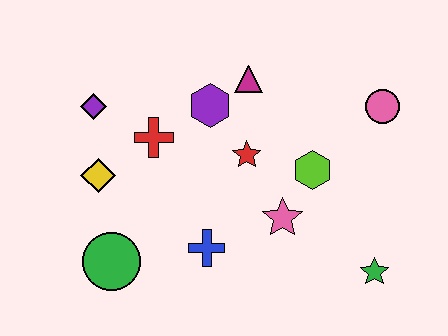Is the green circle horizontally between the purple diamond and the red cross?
Yes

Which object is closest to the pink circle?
The lime hexagon is closest to the pink circle.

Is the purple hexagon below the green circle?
No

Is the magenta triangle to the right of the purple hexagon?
Yes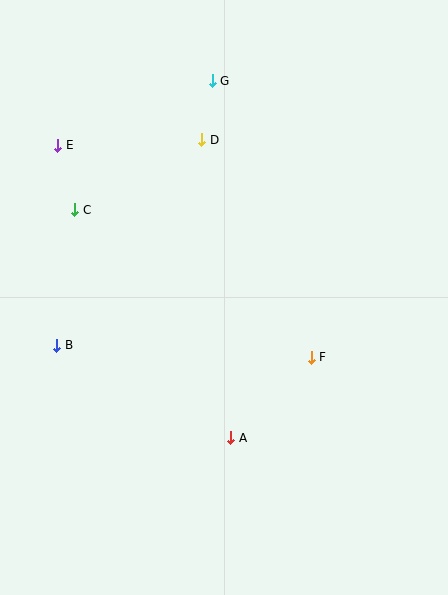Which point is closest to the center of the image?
Point F at (311, 357) is closest to the center.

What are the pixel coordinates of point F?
Point F is at (311, 357).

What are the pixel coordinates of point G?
Point G is at (212, 81).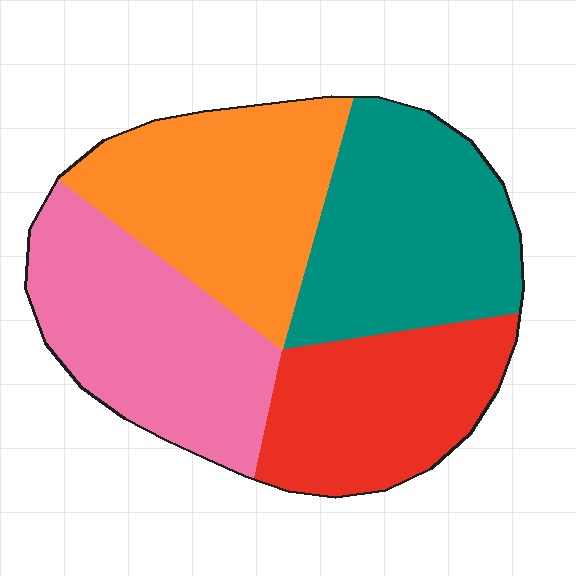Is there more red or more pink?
Pink.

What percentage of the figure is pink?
Pink takes up about one quarter (1/4) of the figure.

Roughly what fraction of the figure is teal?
Teal takes up about one quarter (1/4) of the figure.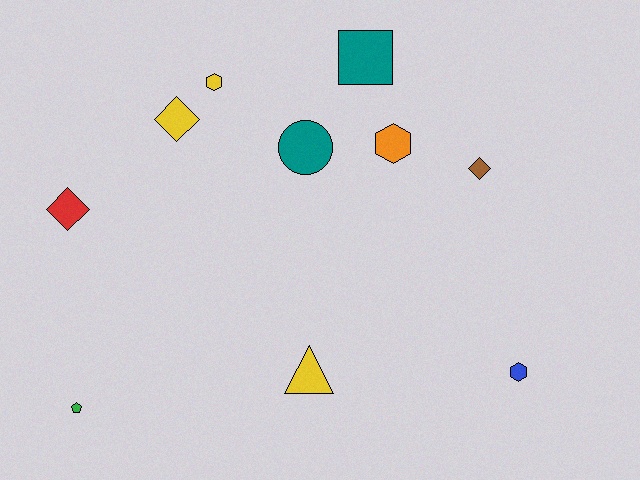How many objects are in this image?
There are 10 objects.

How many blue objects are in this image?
There is 1 blue object.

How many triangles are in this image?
There is 1 triangle.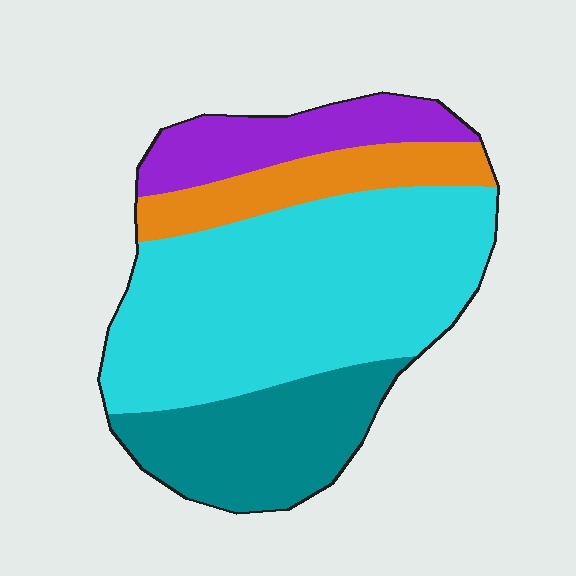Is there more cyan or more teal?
Cyan.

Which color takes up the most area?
Cyan, at roughly 50%.